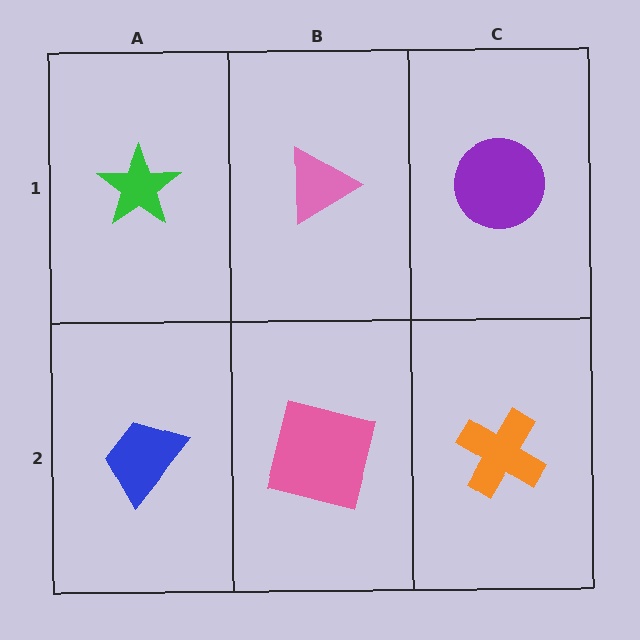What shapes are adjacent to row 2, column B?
A pink triangle (row 1, column B), a blue trapezoid (row 2, column A), an orange cross (row 2, column C).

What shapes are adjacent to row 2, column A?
A green star (row 1, column A), a pink square (row 2, column B).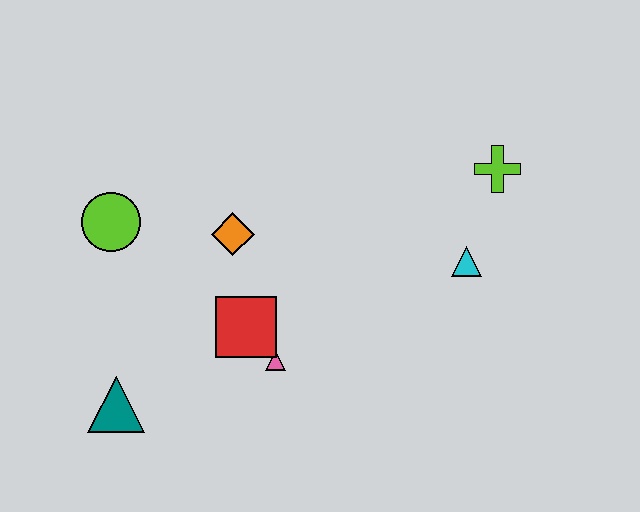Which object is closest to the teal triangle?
The red square is closest to the teal triangle.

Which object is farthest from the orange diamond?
The lime cross is farthest from the orange diamond.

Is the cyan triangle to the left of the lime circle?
No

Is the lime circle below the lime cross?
Yes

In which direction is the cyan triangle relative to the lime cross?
The cyan triangle is below the lime cross.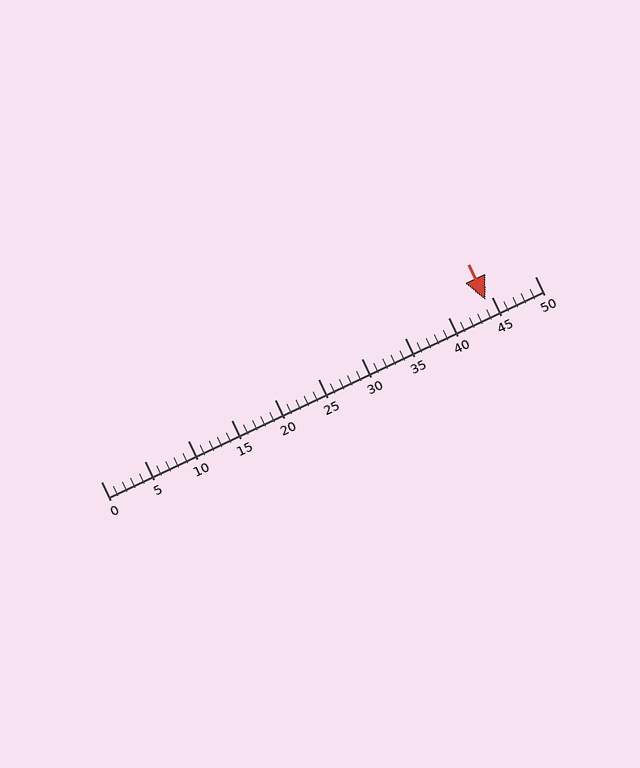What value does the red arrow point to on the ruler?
The red arrow points to approximately 44.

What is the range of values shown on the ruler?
The ruler shows values from 0 to 50.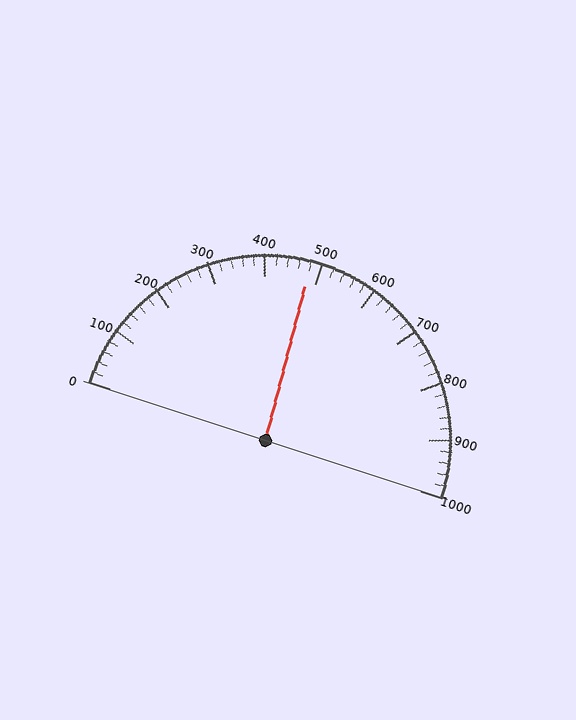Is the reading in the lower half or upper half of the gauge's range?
The reading is in the lower half of the range (0 to 1000).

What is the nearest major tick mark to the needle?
The nearest major tick mark is 500.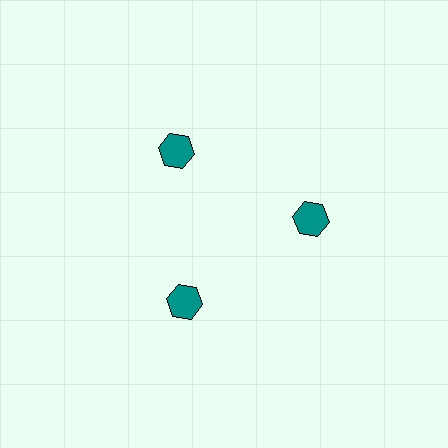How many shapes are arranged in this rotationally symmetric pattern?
There are 3 shapes, arranged in 3 groups of 1.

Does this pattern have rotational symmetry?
Yes, this pattern has 3-fold rotational symmetry. It looks the same after rotating 120 degrees around the center.